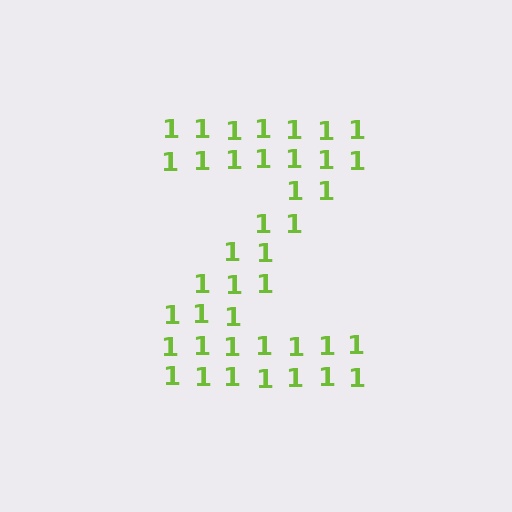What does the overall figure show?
The overall figure shows the letter Z.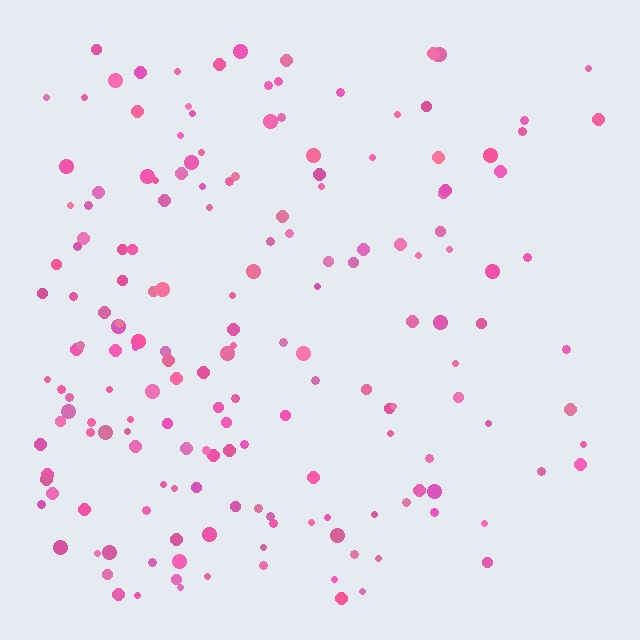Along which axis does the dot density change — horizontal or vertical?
Horizontal.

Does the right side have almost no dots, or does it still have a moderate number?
Still a moderate number, just noticeably fewer than the left.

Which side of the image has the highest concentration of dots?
The left.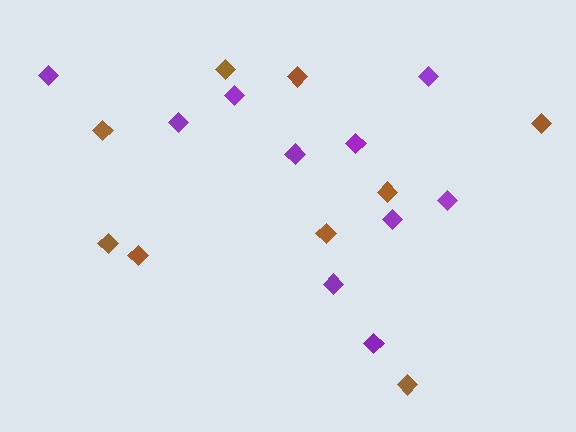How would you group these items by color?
There are 2 groups: one group of brown diamonds (9) and one group of purple diamonds (10).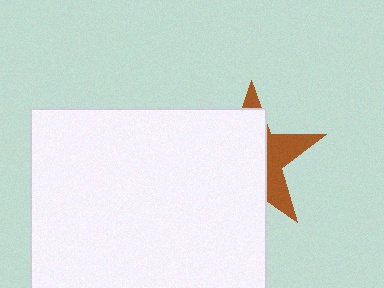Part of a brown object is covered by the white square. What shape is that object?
It is a star.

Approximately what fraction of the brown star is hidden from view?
Roughly 66% of the brown star is hidden behind the white square.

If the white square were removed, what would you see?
You would see the complete brown star.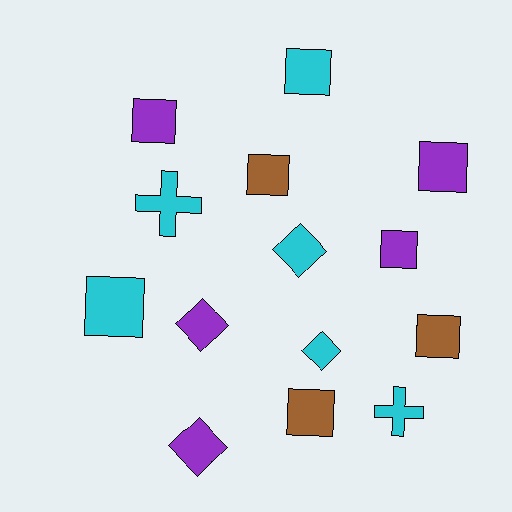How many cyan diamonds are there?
There are 2 cyan diamonds.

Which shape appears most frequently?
Square, with 8 objects.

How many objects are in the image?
There are 14 objects.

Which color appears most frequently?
Cyan, with 6 objects.